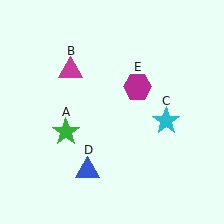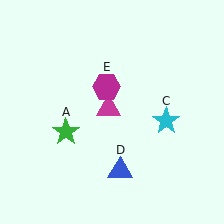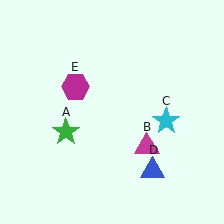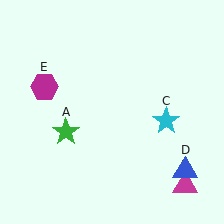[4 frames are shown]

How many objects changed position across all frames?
3 objects changed position: magenta triangle (object B), blue triangle (object D), magenta hexagon (object E).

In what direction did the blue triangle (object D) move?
The blue triangle (object D) moved right.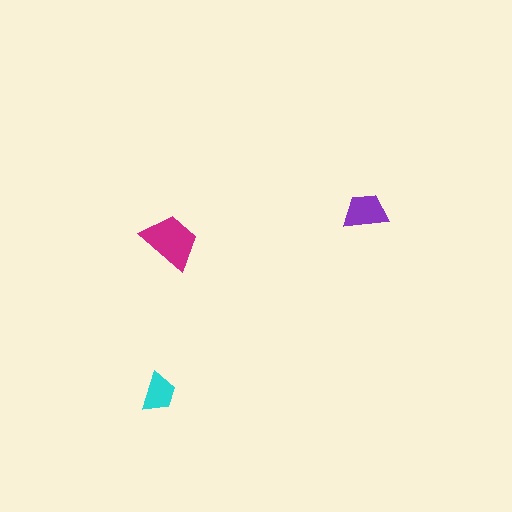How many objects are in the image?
There are 3 objects in the image.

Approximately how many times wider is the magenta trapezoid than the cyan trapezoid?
About 1.5 times wider.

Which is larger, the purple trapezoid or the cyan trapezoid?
The purple one.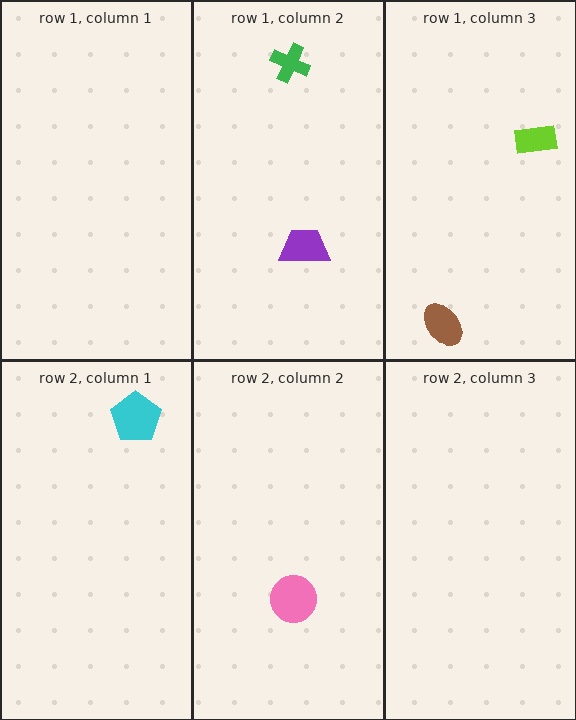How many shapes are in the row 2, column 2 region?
1.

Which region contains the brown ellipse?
The row 1, column 3 region.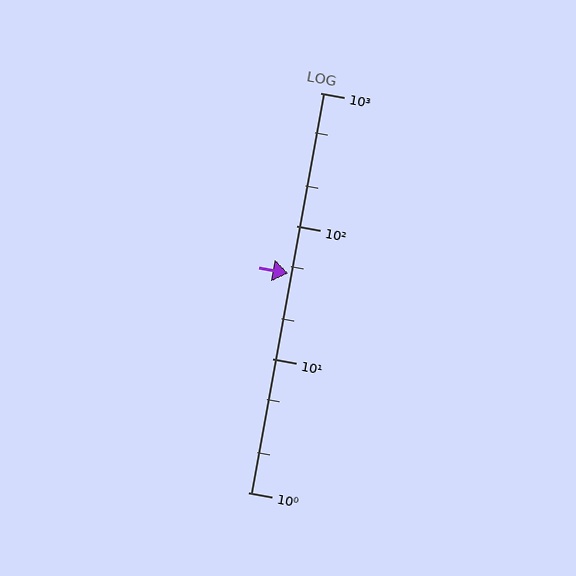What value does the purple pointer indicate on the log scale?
The pointer indicates approximately 44.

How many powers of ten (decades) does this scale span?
The scale spans 3 decades, from 1 to 1000.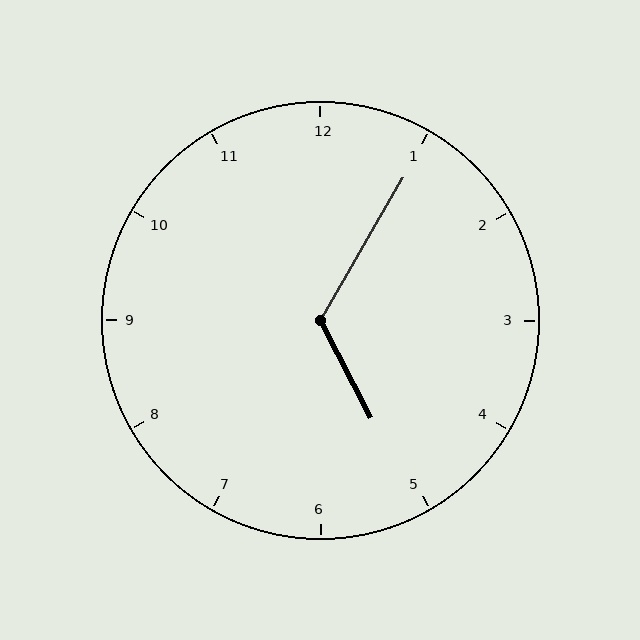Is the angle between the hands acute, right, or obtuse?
It is obtuse.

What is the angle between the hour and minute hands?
Approximately 122 degrees.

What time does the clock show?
5:05.